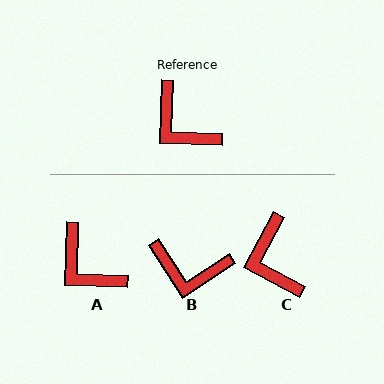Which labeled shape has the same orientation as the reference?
A.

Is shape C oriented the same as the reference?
No, it is off by about 27 degrees.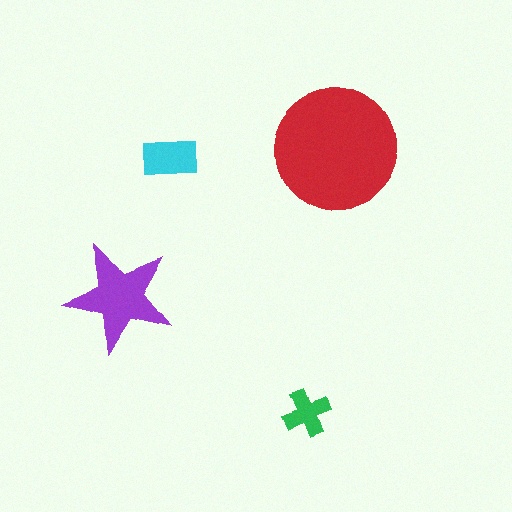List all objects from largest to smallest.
The red circle, the purple star, the cyan rectangle, the green cross.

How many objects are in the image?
There are 4 objects in the image.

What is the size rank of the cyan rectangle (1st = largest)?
3rd.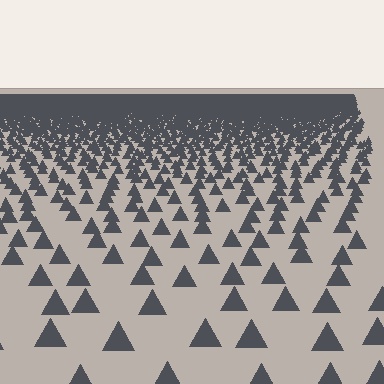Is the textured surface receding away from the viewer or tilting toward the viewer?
The surface is receding away from the viewer. Texture elements get smaller and denser toward the top.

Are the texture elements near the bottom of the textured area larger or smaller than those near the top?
Larger. Near the bottom, elements are closer to the viewer and appear at a bigger on-screen size.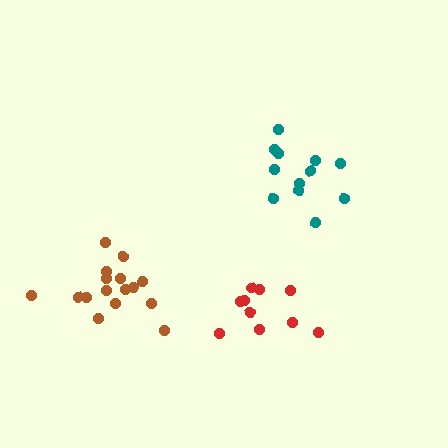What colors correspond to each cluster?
The clusters are colored: teal, brown, red.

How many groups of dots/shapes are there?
There are 3 groups.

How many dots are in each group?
Group 1: 12 dots, Group 2: 16 dots, Group 3: 10 dots (38 total).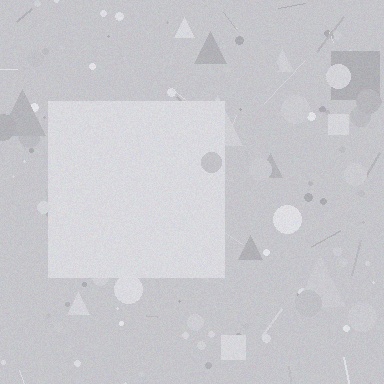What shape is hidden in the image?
A square is hidden in the image.